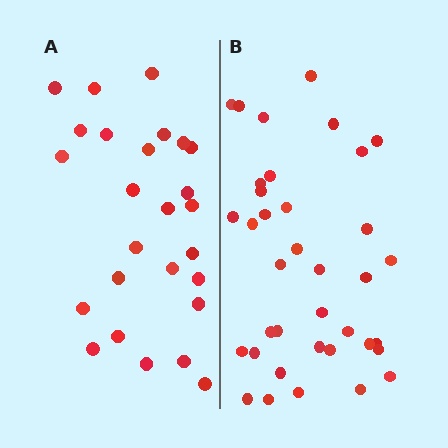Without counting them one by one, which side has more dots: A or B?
Region B (the right region) has more dots.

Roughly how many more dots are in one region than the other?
Region B has roughly 12 or so more dots than region A.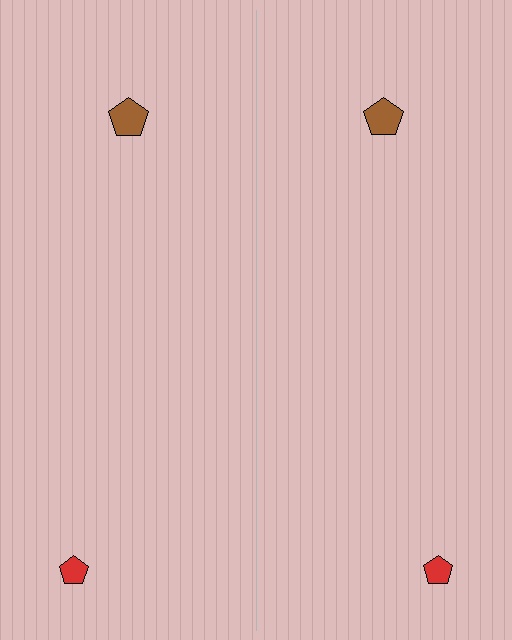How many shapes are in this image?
There are 4 shapes in this image.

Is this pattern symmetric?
Yes, this pattern has bilateral (reflection) symmetry.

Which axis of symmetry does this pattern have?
The pattern has a vertical axis of symmetry running through the center of the image.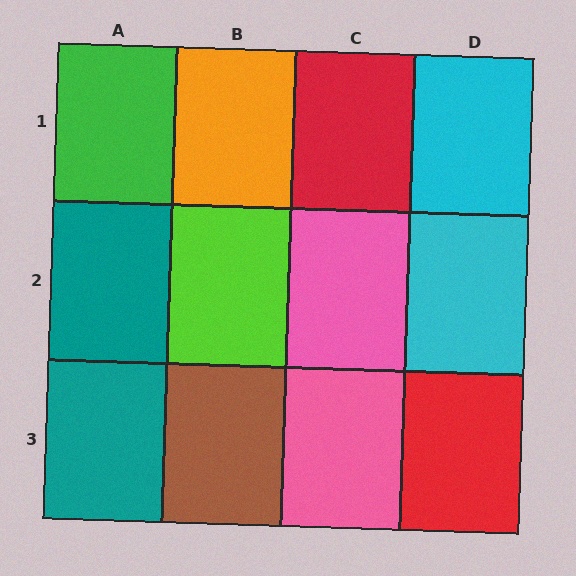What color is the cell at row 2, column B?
Lime.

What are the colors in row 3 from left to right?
Teal, brown, pink, red.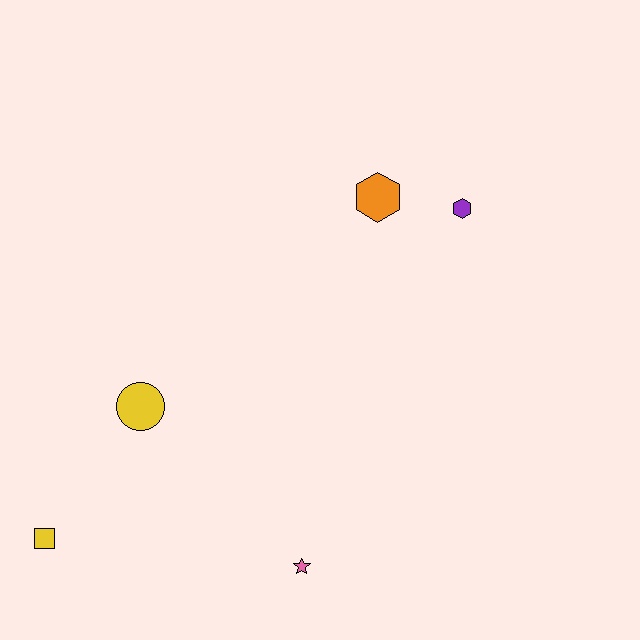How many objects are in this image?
There are 5 objects.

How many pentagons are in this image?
There are no pentagons.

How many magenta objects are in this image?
There are no magenta objects.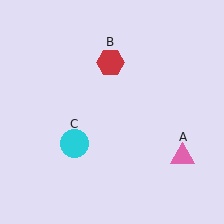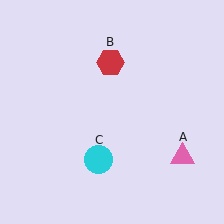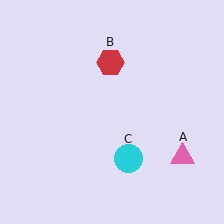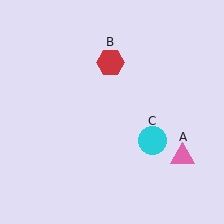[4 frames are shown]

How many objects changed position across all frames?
1 object changed position: cyan circle (object C).